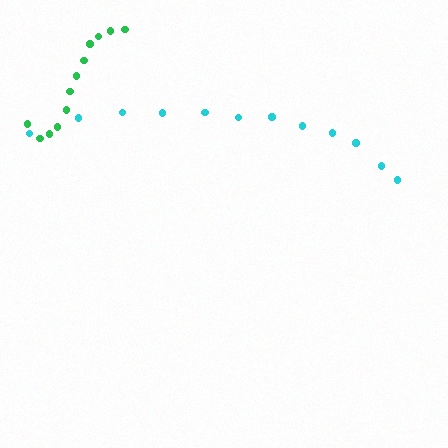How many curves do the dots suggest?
There are 2 distinct paths.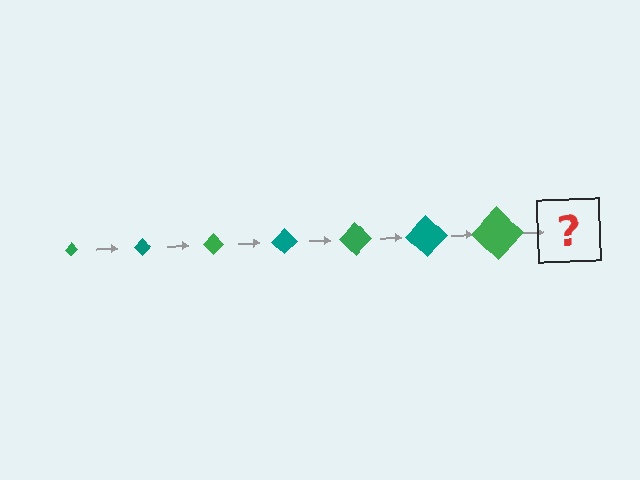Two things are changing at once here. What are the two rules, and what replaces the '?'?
The two rules are that the diamond grows larger each step and the color cycles through green and teal. The '?' should be a teal diamond, larger than the previous one.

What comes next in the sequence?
The next element should be a teal diamond, larger than the previous one.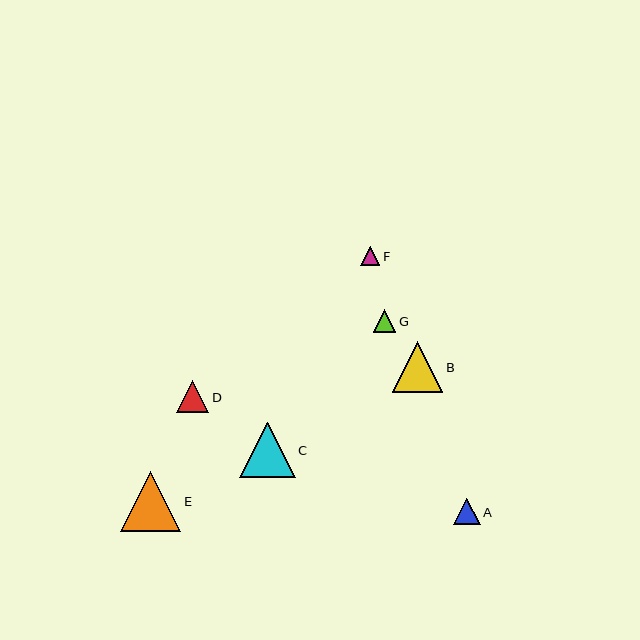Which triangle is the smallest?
Triangle F is the smallest with a size of approximately 19 pixels.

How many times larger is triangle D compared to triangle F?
Triangle D is approximately 1.7 times the size of triangle F.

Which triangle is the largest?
Triangle E is the largest with a size of approximately 60 pixels.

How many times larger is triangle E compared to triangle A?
Triangle E is approximately 2.3 times the size of triangle A.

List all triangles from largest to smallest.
From largest to smallest: E, C, B, D, A, G, F.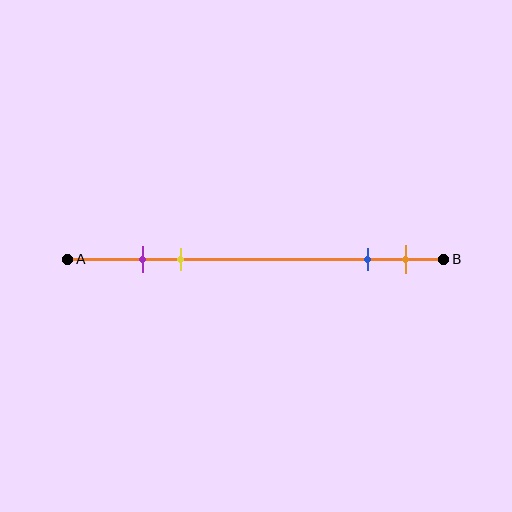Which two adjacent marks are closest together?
The purple and yellow marks are the closest adjacent pair.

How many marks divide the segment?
There are 4 marks dividing the segment.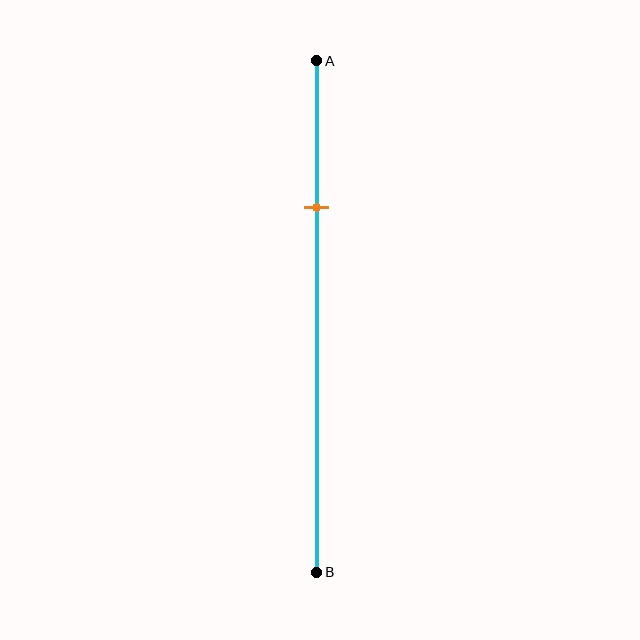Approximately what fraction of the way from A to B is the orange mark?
The orange mark is approximately 30% of the way from A to B.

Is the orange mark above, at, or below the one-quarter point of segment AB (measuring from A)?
The orange mark is below the one-quarter point of segment AB.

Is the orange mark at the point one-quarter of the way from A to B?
No, the mark is at about 30% from A, not at the 25% one-quarter point.